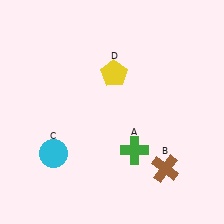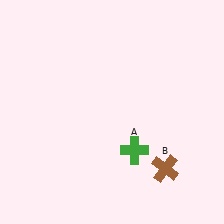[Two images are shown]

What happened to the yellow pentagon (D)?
The yellow pentagon (D) was removed in Image 2. It was in the top-right area of Image 1.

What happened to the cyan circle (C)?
The cyan circle (C) was removed in Image 2. It was in the bottom-left area of Image 1.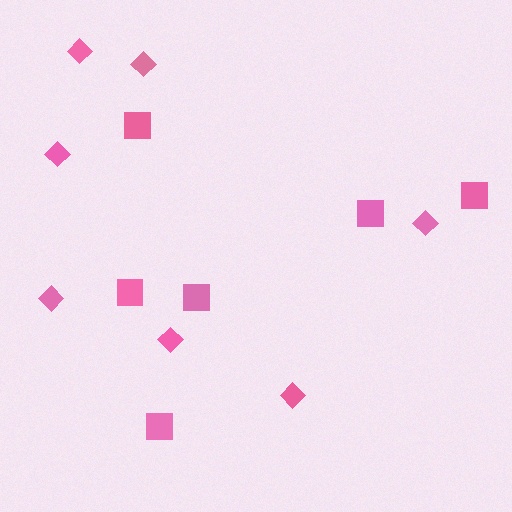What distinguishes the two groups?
There are 2 groups: one group of squares (6) and one group of diamonds (7).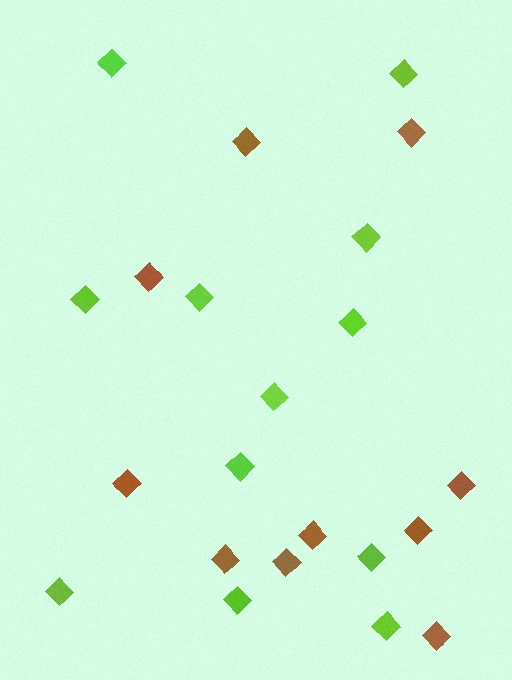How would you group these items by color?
There are 2 groups: one group of lime diamonds (12) and one group of brown diamonds (10).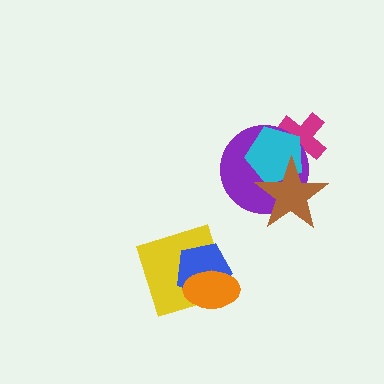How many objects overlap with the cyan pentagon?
3 objects overlap with the cyan pentagon.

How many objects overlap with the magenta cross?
2 objects overlap with the magenta cross.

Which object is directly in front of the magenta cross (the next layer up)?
The purple circle is directly in front of the magenta cross.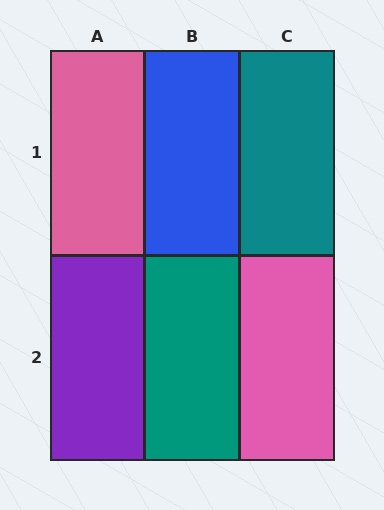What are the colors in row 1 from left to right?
Pink, blue, teal.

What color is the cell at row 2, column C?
Pink.